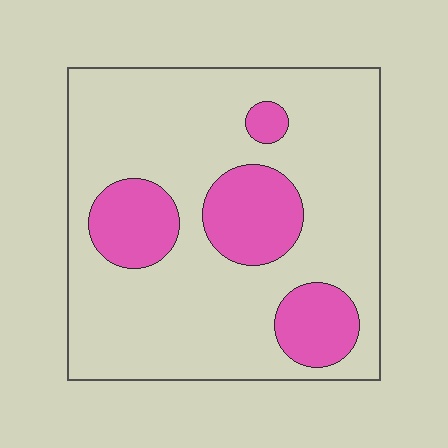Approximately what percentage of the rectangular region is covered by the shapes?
Approximately 20%.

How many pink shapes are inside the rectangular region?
4.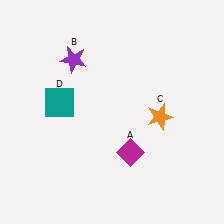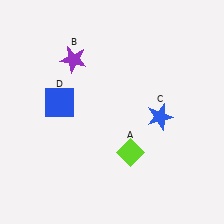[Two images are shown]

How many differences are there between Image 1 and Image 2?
There are 3 differences between the two images.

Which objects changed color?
A changed from magenta to lime. C changed from orange to blue. D changed from teal to blue.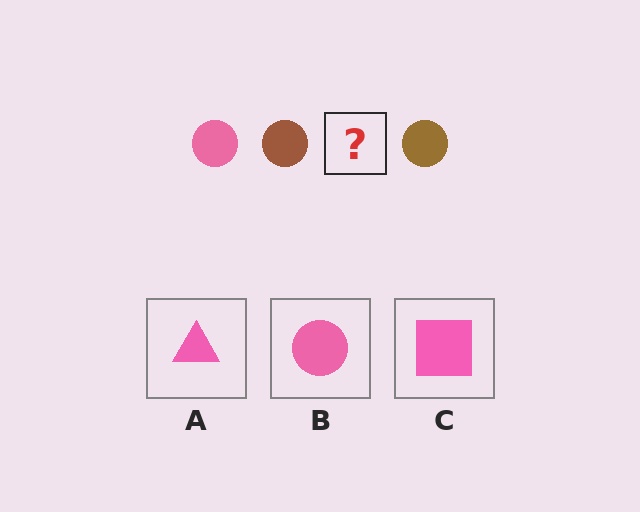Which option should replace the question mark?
Option B.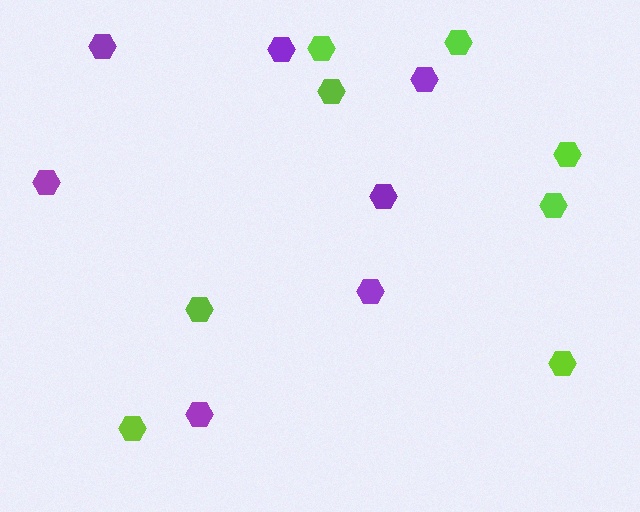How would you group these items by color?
There are 2 groups: one group of lime hexagons (8) and one group of purple hexagons (7).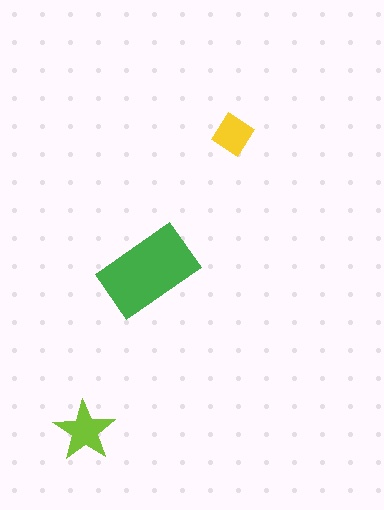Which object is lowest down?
The lime star is bottommost.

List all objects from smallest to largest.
The yellow diamond, the lime star, the green rectangle.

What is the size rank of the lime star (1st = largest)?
2nd.